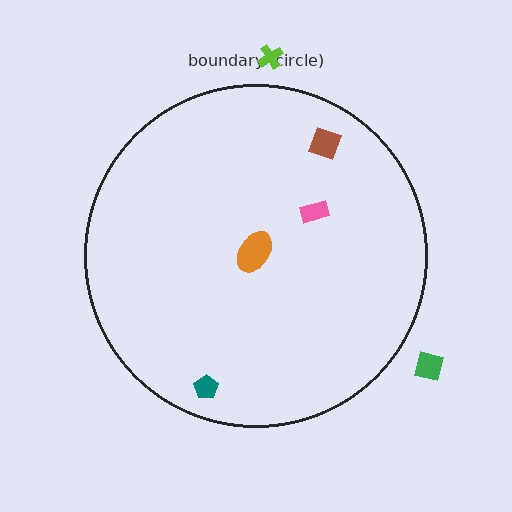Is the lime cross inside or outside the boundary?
Outside.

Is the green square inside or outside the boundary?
Outside.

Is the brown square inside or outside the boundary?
Inside.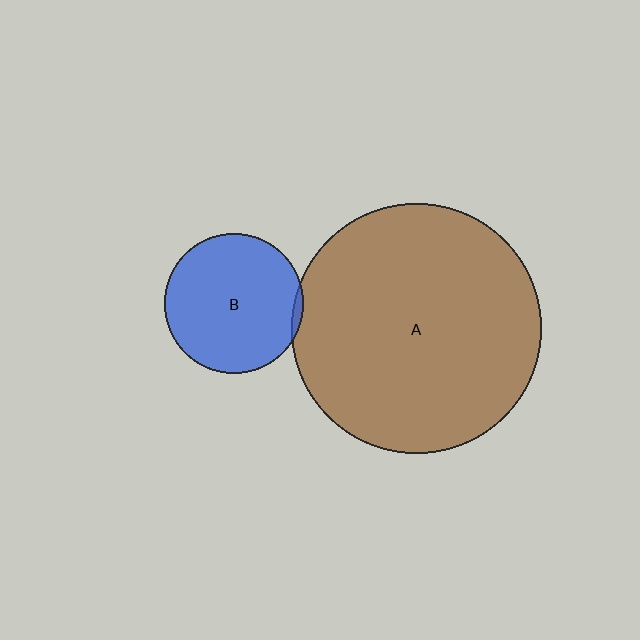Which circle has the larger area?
Circle A (brown).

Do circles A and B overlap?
Yes.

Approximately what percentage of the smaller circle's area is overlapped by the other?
Approximately 5%.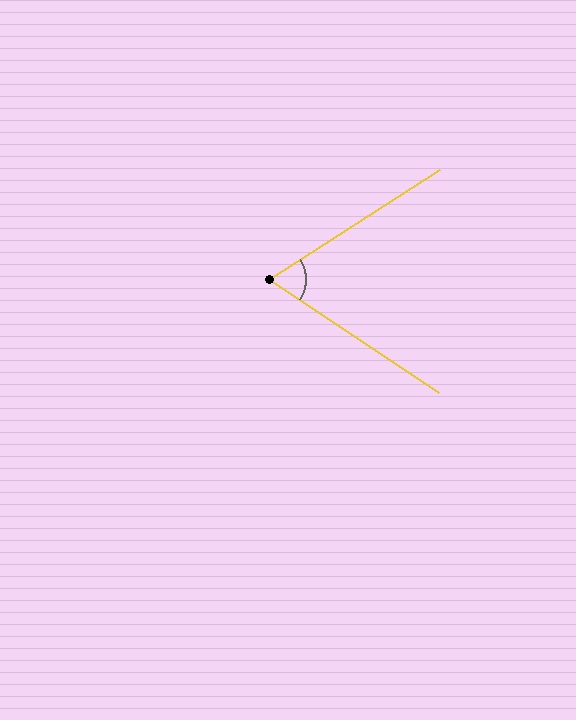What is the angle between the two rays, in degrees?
Approximately 66 degrees.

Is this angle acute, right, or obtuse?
It is acute.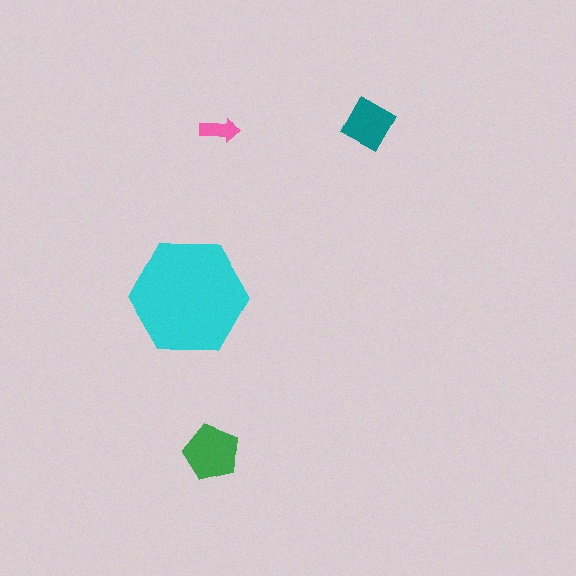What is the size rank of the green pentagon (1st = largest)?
2nd.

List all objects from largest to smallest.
The cyan hexagon, the green pentagon, the teal diamond, the pink arrow.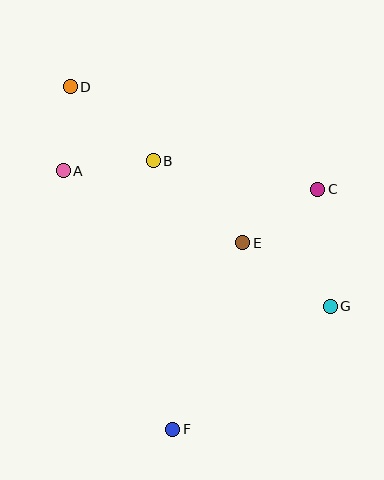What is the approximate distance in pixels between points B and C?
The distance between B and C is approximately 167 pixels.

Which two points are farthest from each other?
Points D and F are farthest from each other.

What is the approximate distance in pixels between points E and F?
The distance between E and F is approximately 199 pixels.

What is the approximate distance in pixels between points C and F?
The distance between C and F is approximately 281 pixels.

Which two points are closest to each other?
Points A and D are closest to each other.